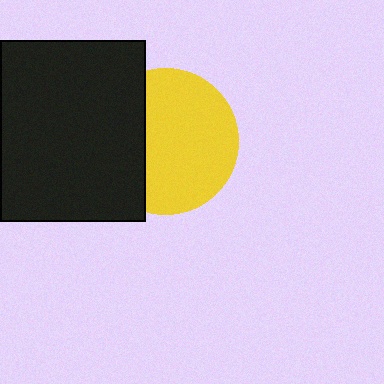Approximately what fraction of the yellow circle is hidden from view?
Roughly 33% of the yellow circle is hidden behind the black rectangle.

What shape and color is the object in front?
The object in front is a black rectangle.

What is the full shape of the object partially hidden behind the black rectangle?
The partially hidden object is a yellow circle.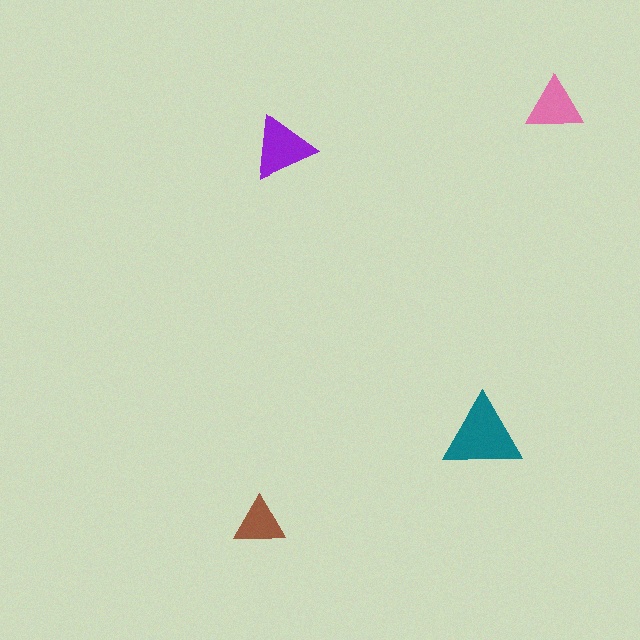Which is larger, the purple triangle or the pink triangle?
The purple one.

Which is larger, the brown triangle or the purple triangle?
The purple one.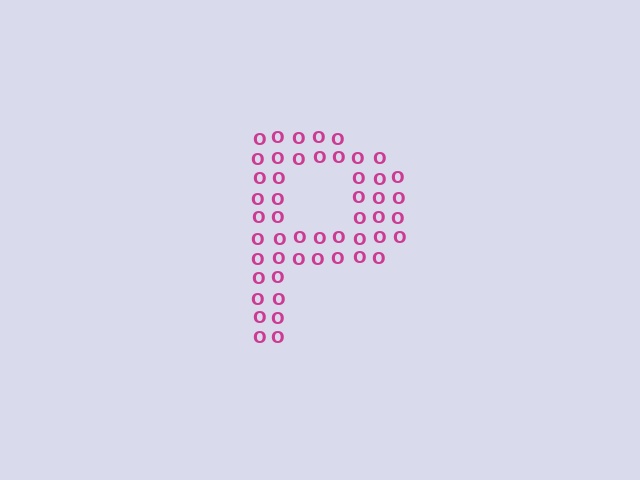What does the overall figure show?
The overall figure shows the letter P.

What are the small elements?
The small elements are letter O's.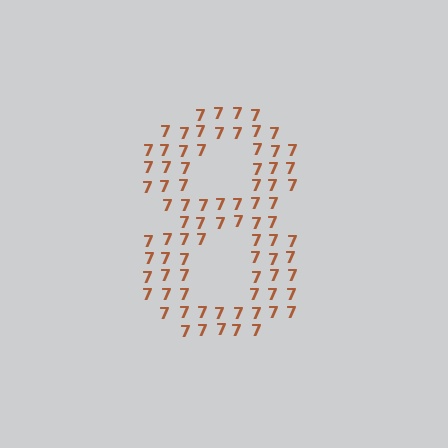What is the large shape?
The large shape is the digit 8.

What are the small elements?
The small elements are digit 7's.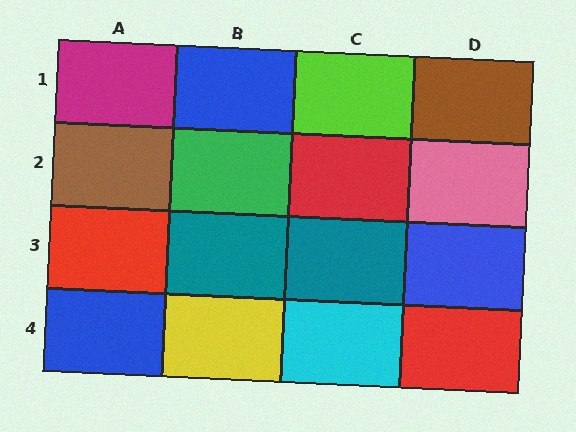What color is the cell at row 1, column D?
Brown.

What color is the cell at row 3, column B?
Teal.